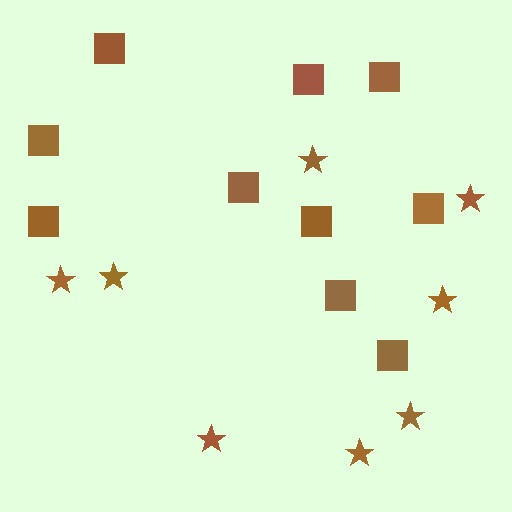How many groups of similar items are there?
There are 2 groups: one group of squares (10) and one group of stars (8).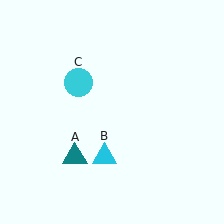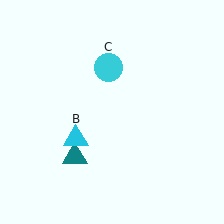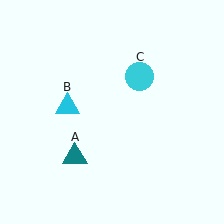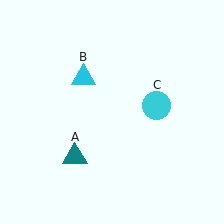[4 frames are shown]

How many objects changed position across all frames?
2 objects changed position: cyan triangle (object B), cyan circle (object C).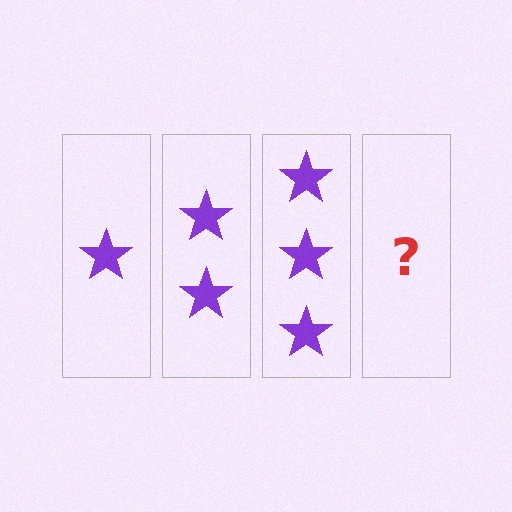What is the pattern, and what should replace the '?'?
The pattern is that each step adds one more star. The '?' should be 4 stars.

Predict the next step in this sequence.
The next step is 4 stars.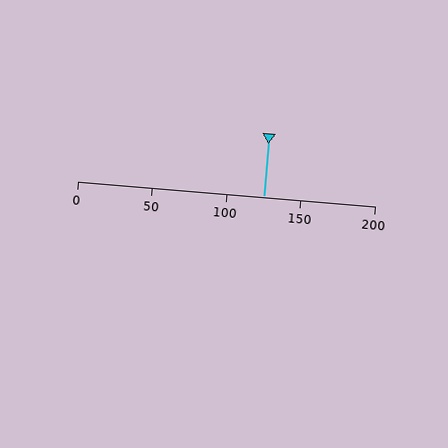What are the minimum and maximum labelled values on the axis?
The axis runs from 0 to 200.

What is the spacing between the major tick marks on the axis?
The major ticks are spaced 50 apart.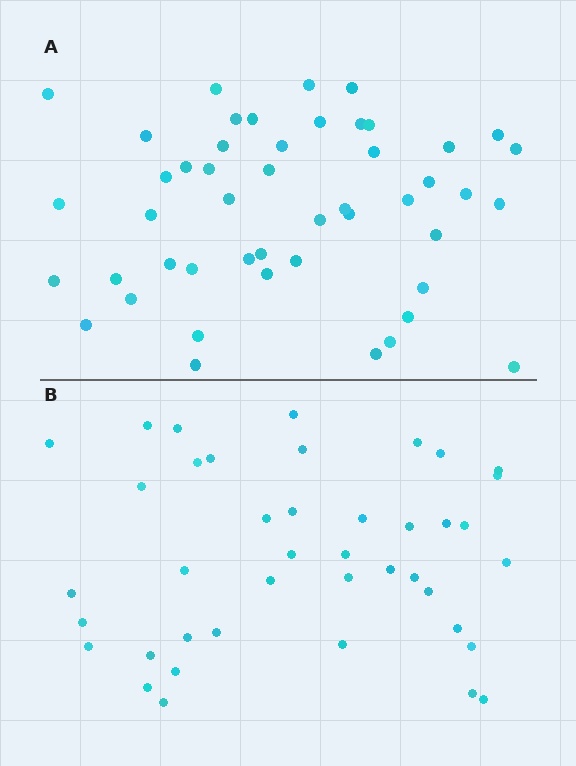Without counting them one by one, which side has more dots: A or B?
Region A (the top region) has more dots.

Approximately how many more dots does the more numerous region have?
Region A has roughly 8 or so more dots than region B.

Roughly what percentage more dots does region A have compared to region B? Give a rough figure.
About 15% more.